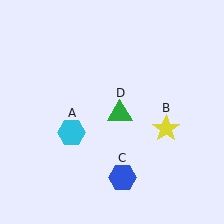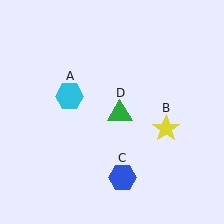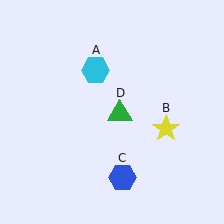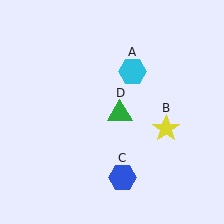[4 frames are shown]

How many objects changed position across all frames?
1 object changed position: cyan hexagon (object A).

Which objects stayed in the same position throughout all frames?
Yellow star (object B) and blue hexagon (object C) and green triangle (object D) remained stationary.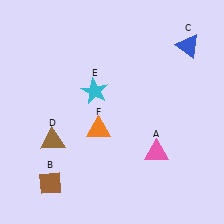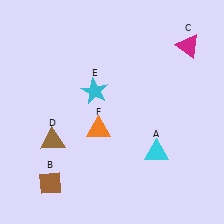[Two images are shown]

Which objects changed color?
A changed from pink to cyan. C changed from blue to magenta.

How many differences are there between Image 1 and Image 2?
There are 2 differences between the two images.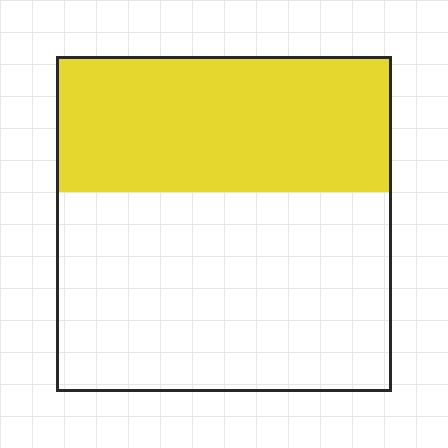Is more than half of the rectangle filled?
No.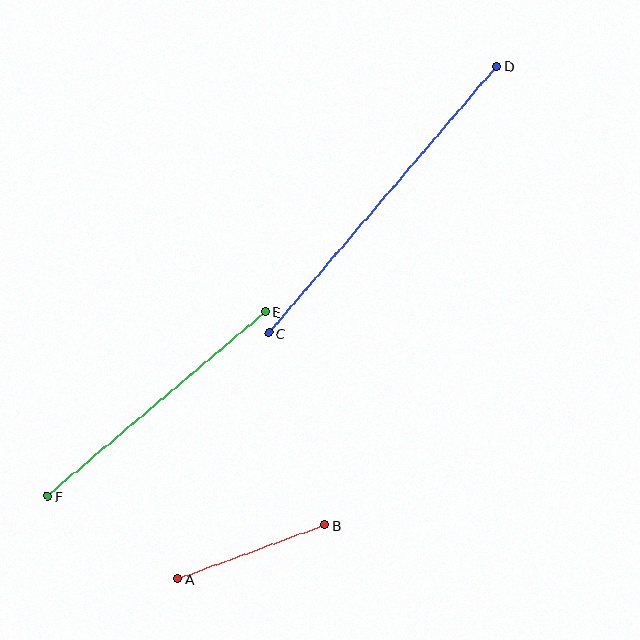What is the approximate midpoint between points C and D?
The midpoint is at approximately (383, 200) pixels.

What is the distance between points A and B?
The distance is approximately 156 pixels.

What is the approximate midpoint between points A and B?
The midpoint is at approximately (251, 552) pixels.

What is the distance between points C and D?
The distance is approximately 351 pixels.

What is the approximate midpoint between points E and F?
The midpoint is at approximately (156, 404) pixels.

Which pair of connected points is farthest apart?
Points C and D are farthest apart.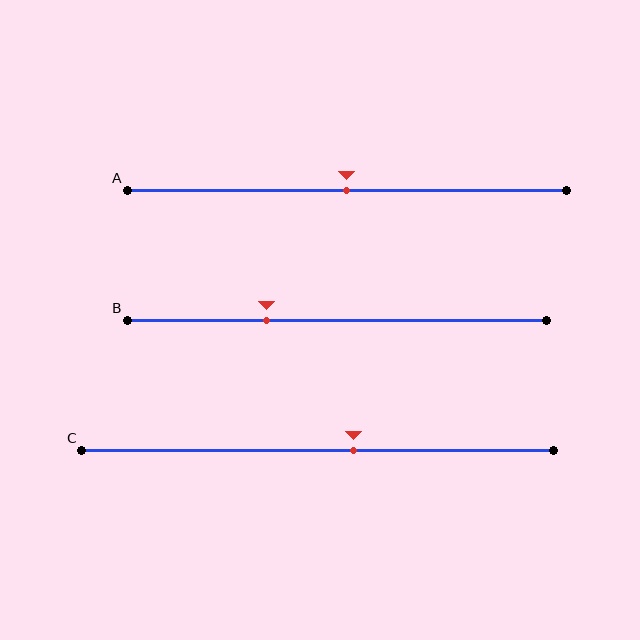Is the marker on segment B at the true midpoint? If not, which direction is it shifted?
No, the marker on segment B is shifted to the left by about 17% of the segment length.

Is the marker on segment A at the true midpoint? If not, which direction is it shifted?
Yes, the marker on segment A is at the true midpoint.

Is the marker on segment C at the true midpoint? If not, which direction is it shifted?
No, the marker on segment C is shifted to the right by about 8% of the segment length.